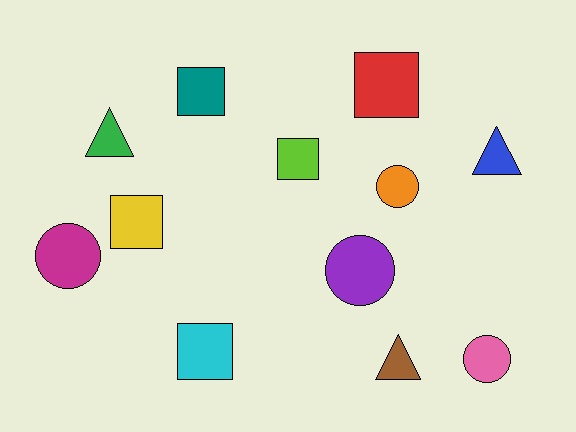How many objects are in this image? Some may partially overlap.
There are 12 objects.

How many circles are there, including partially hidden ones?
There are 4 circles.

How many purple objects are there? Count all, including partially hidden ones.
There is 1 purple object.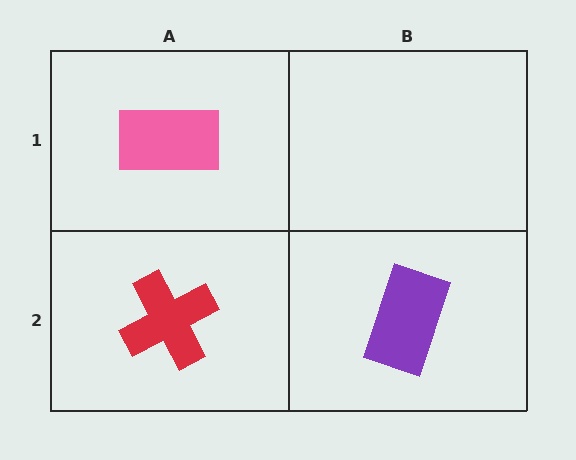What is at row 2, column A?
A red cross.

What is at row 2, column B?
A purple rectangle.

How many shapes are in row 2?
2 shapes.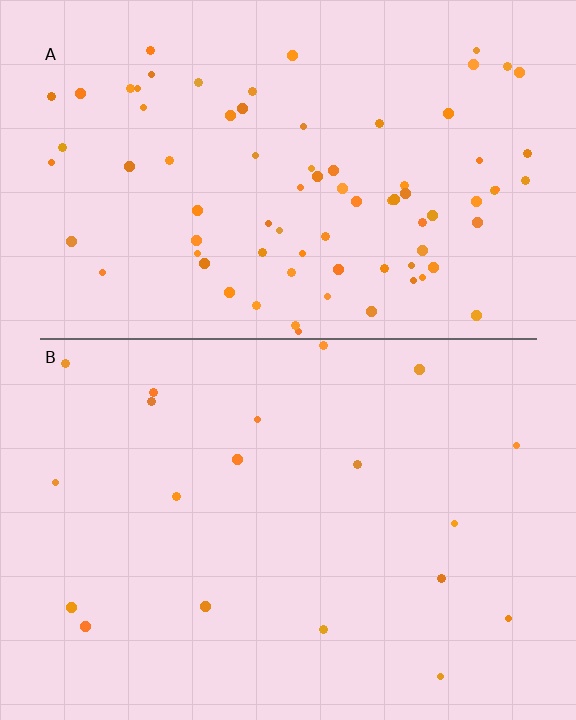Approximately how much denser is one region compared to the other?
Approximately 4.2× — region A over region B.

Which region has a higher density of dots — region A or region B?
A (the top).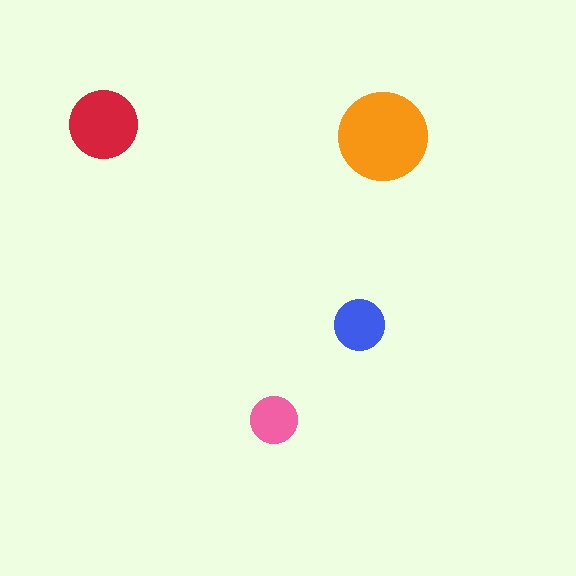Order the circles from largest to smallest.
the orange one, the red one, the blue one, the pink one.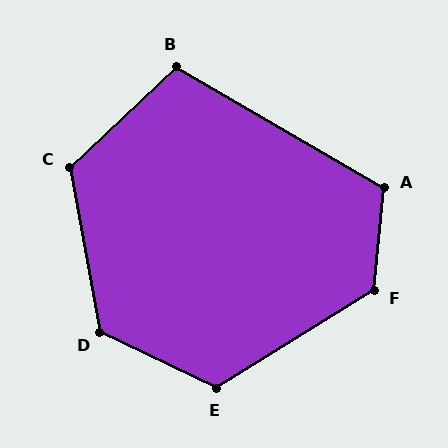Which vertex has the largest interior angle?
F, at approximately 127 degrees.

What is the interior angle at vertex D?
Approximately 126 degrees (obtuse).